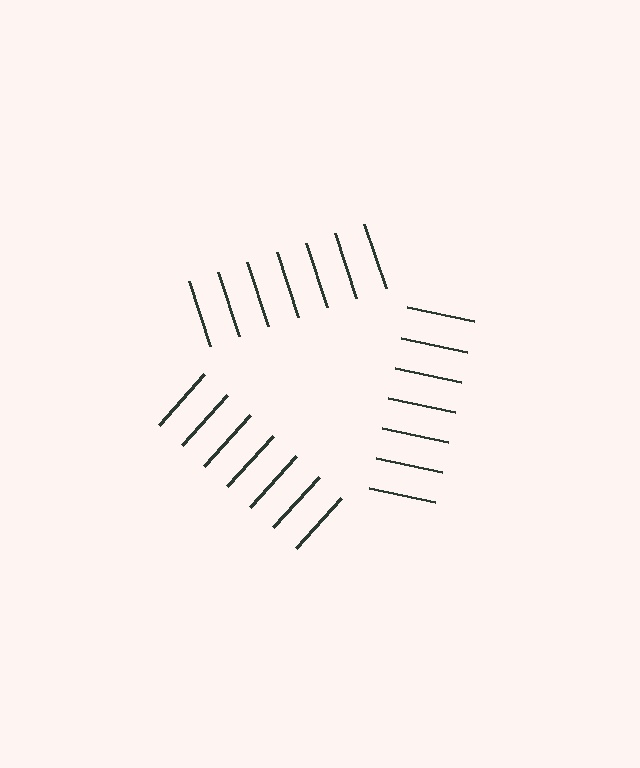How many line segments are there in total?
21 — 7 along each of the 3 edges.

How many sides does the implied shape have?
3 sides — the line-ends trace a triangle.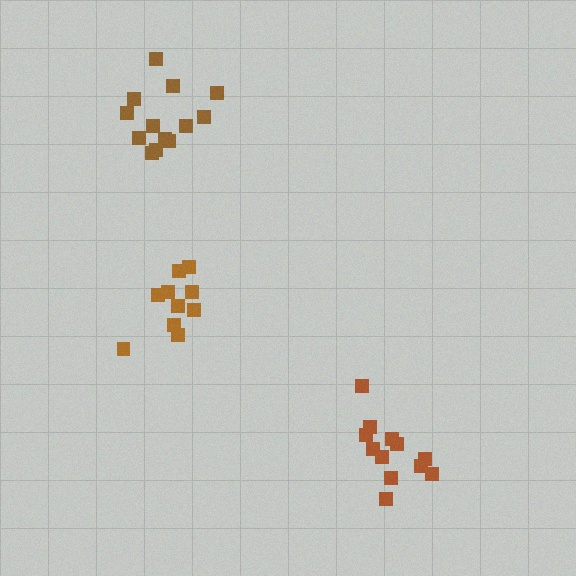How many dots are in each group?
Group 1: 10 dots, Group 2: 13 dots, Group 3: 12 dots (35 total).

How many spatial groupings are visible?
There are 3 spatial groupings.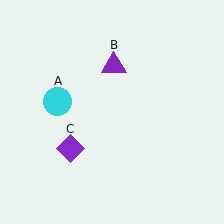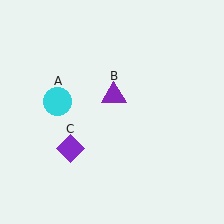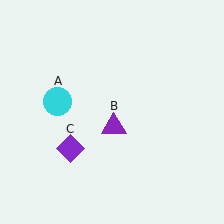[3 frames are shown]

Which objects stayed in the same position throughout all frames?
Cyan circle (object A) and purple diamond (object C) remained stationary.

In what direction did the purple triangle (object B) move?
The purple triangle (object B) moved down.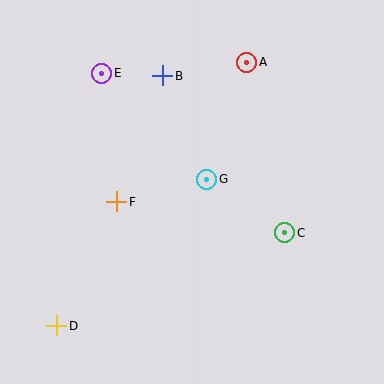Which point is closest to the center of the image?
Point G at (207, 179) is closest to the center.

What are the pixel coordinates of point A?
Point A is at (247, 62).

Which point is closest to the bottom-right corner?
Point C is closest to the bottom-right corner.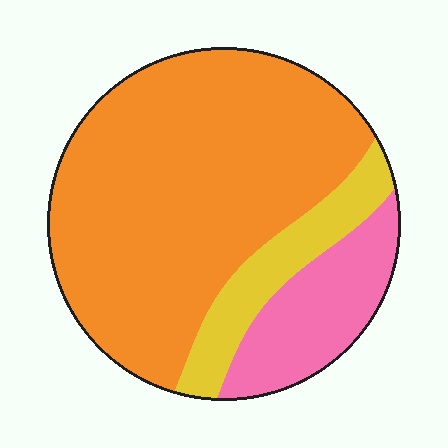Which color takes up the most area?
Orange, at roughly 70%.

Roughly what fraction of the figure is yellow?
Yellow covers about 15% of the figure.